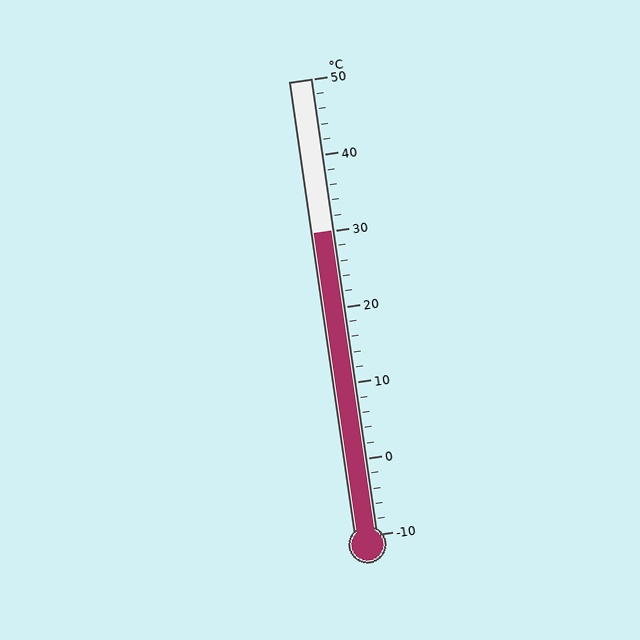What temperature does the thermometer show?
The thermometer shows approximately 30°C.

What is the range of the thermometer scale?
The thermometer scale ranges from -10°C to 50°C.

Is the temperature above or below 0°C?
The temperature is above 0°C.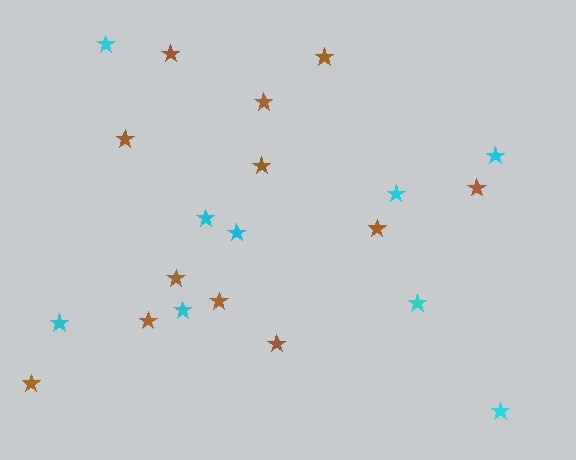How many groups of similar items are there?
There are 2 groups: one group of cyan stars (9) and one group of brown stars (12).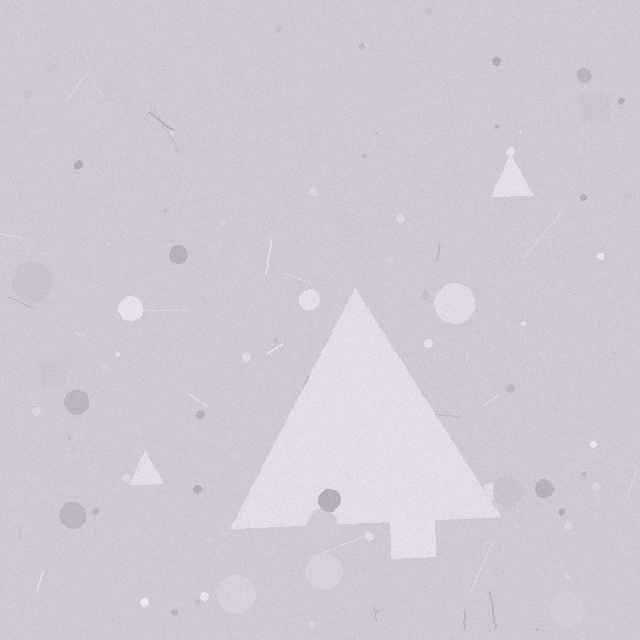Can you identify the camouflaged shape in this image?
The camouflaged shape is a triangle.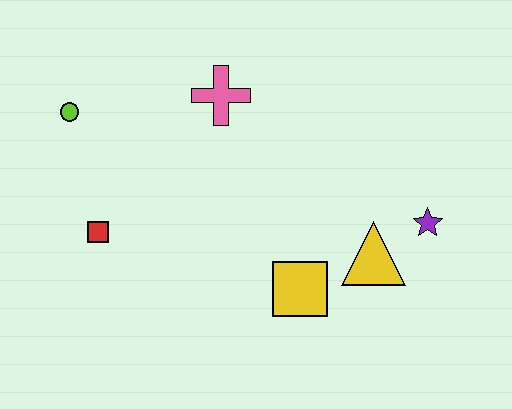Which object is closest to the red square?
The lime circle is closest to the red square.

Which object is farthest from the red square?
The purple star is farthest from the red square.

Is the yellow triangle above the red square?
No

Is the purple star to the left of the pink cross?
No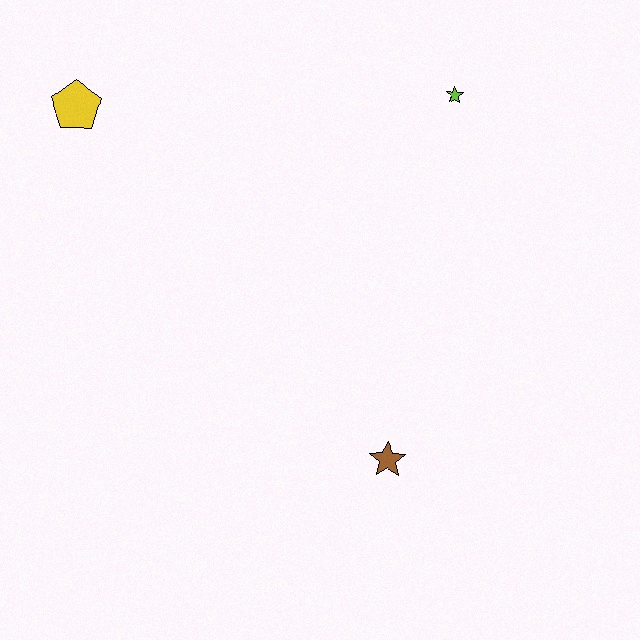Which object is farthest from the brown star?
The yellow pentagon is farthest from the brown star.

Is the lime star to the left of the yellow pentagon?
No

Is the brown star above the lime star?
No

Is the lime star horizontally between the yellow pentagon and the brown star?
No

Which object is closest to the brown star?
The lime star is closest to the brown star.